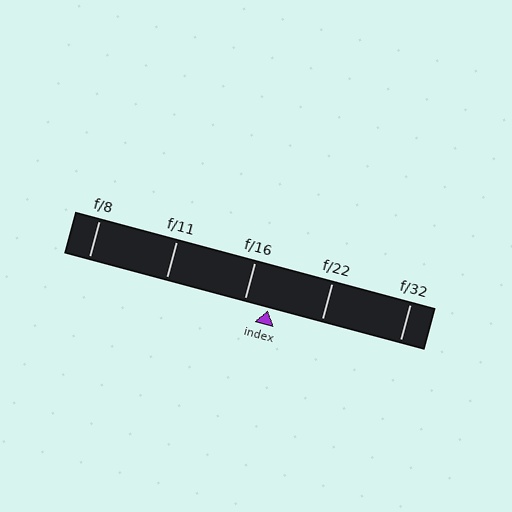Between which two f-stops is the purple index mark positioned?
The index mark is between f/16 and f/22.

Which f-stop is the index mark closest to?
The index mark is closest to f/16.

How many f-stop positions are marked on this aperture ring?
There are 5 f-stop positions marked.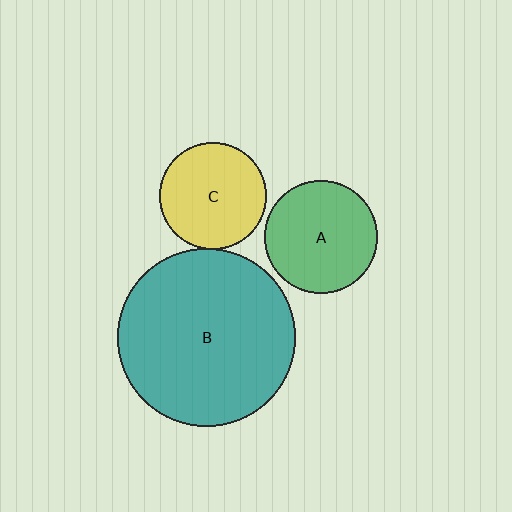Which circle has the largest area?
Circle B (teal).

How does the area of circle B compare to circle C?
Approximately 2.8 times.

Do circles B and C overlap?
Yes.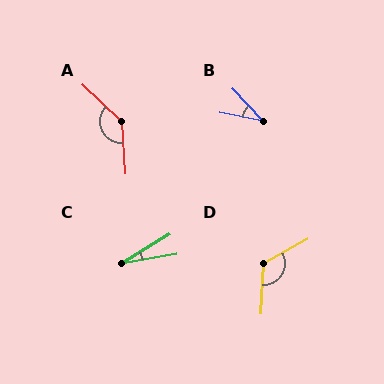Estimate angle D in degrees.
Approximately 122 degrees.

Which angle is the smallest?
C, at approximately 21 degrees.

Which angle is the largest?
A, at approximately 138 degrees.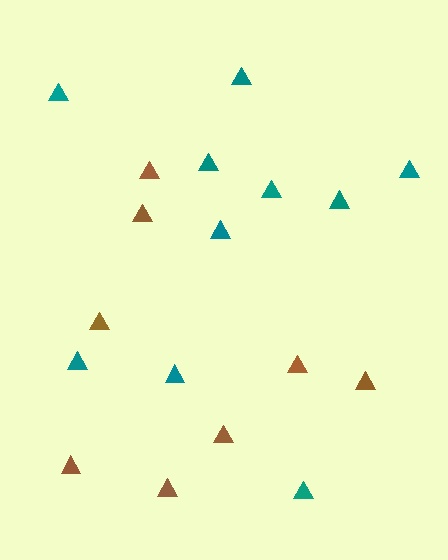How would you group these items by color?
There are 2 groups: one group of teal triangles (10) and one group of brown triangles (8).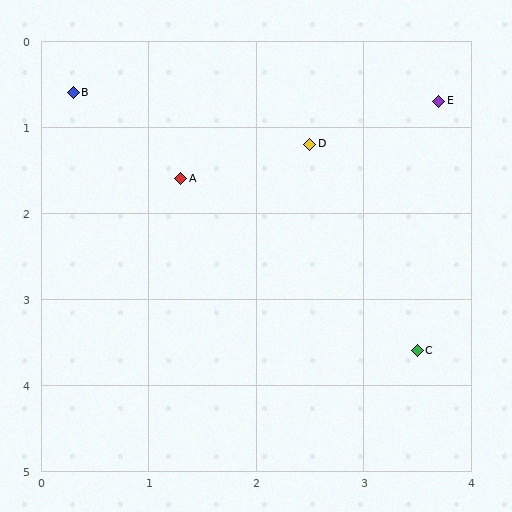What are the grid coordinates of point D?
Point D is at approximately (2.5, 1.2).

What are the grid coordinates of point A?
Point A is at approximately (1.3, 1.6).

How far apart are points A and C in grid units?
Points A and C are about 3.0 grid units apart.